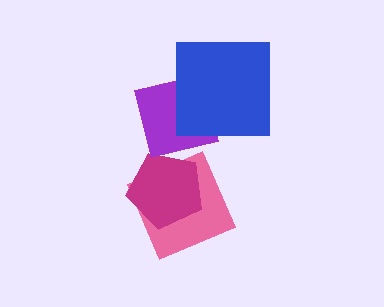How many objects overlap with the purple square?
1 object overlaps with the purple square.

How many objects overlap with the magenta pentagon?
1 object overlaps with the magenta pentagon.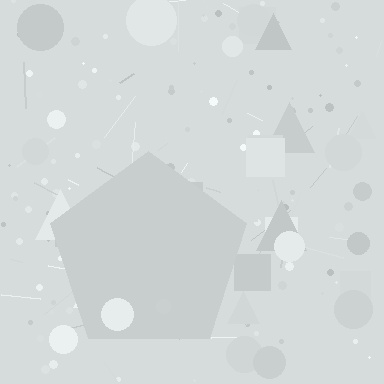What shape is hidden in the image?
A pentagon is hidden in the image.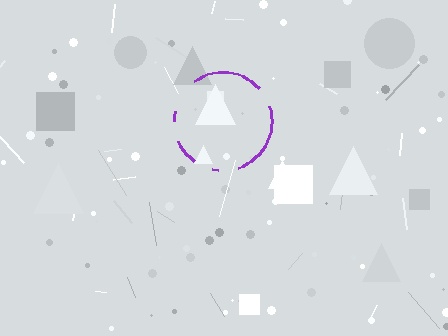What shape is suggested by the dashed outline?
The dashed outline suggests a circle.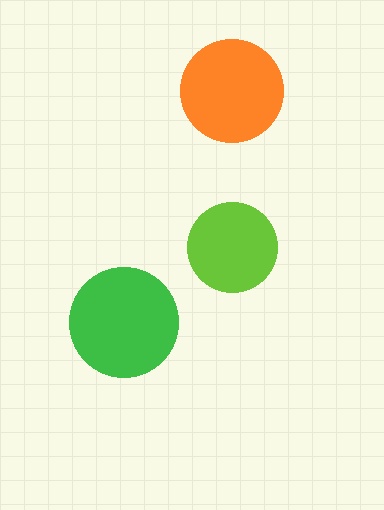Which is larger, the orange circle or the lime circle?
The orange one.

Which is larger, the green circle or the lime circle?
The green one.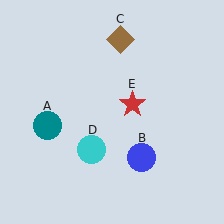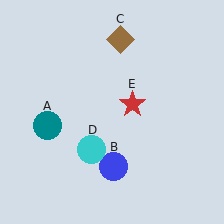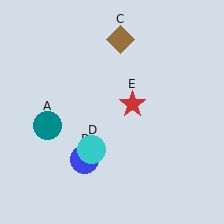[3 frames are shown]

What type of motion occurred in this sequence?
The blue circle (object B) rotated clockwise around the center of the scene.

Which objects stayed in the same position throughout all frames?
Teal circle (object A) and brown diamond (object C) and cyan circle (object D) and red star (object E) remained stationary.